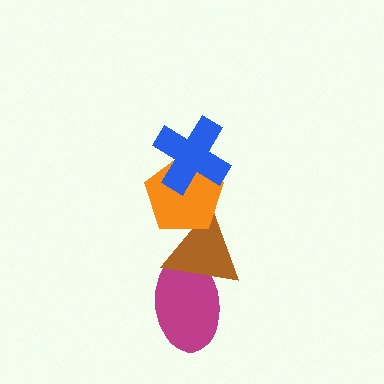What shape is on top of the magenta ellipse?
The brown triangle is on top of the magenta ellipse.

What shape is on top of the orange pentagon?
The blue cross is on top of the orange pentagon.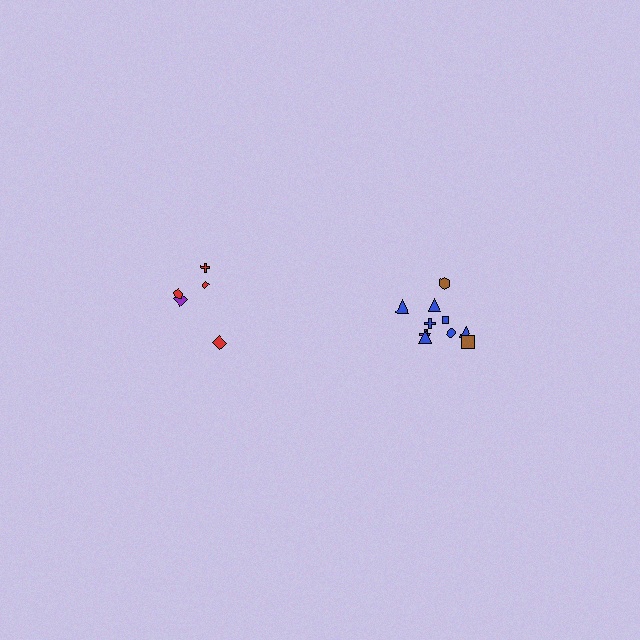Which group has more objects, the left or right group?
The right group.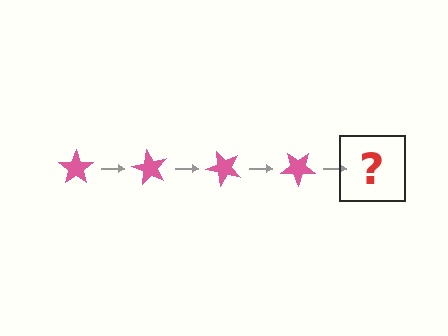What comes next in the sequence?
The next element should be a pink star rotated 240 degrees.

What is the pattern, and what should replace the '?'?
The pattern is that the star rotates 60 degrees each step. The '?' should be a pink star rotated 240 degrees.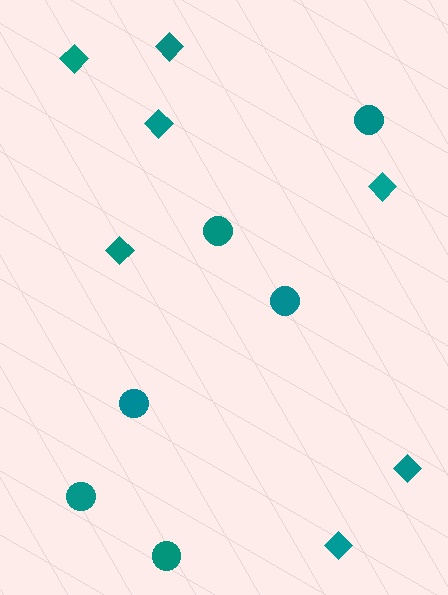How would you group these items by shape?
There are 2 groups: one group of circles (6) and one group of diamonds (7).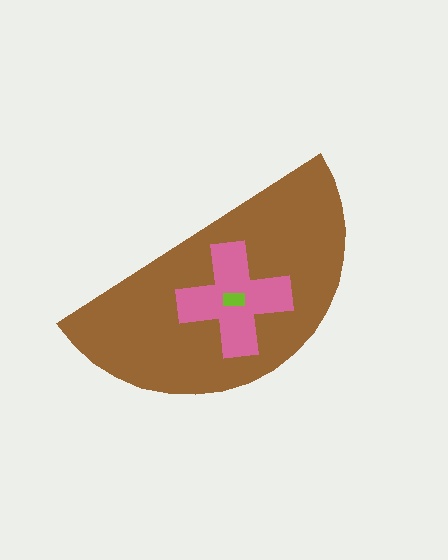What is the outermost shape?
The brown semicircle.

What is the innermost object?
The lime rectangle.